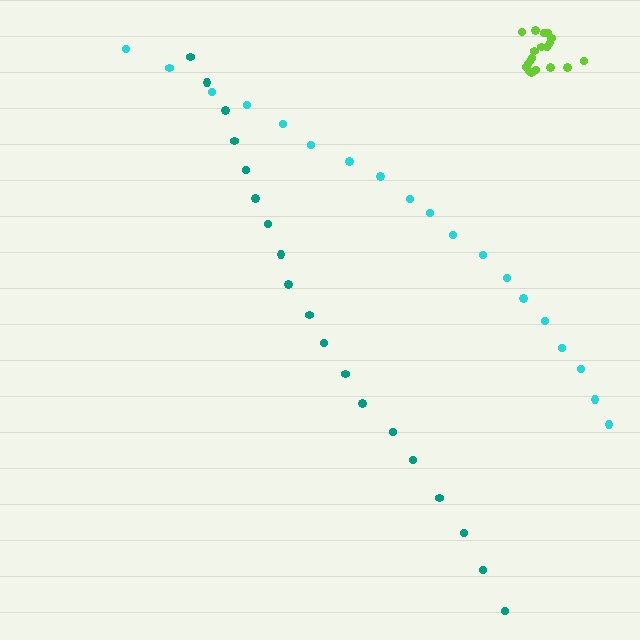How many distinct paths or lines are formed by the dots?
There are 3 distinct paths.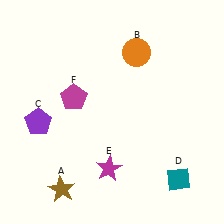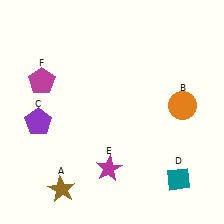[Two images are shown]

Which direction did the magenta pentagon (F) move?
The magenta pentagon (F) moved left.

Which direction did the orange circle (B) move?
The orange circle (B) moved down.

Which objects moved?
The objects that moved are: the orange circle (B), the magenta pentagon (F).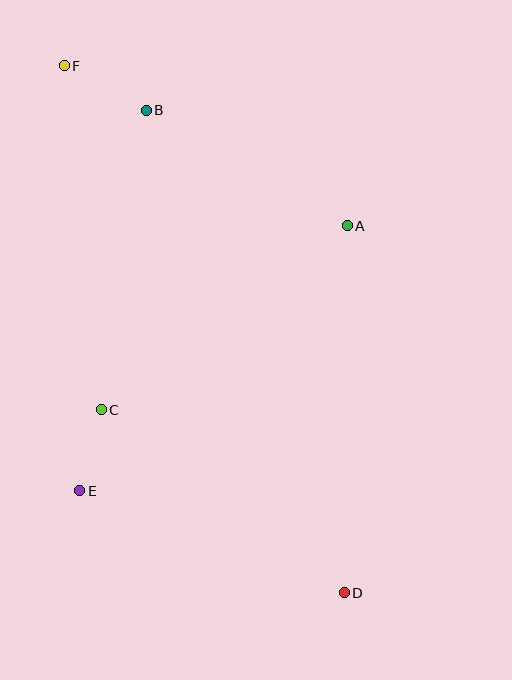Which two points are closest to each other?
Points C and E are closest to each other.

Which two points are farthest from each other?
Points D and F are farthest from each other.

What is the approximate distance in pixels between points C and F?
The distance between C and F is approximately 346 pixels.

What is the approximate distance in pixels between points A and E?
The distance between A and E is approximately 376 pixels.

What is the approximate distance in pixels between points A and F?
The distance between A and F is approximately 325 pixels.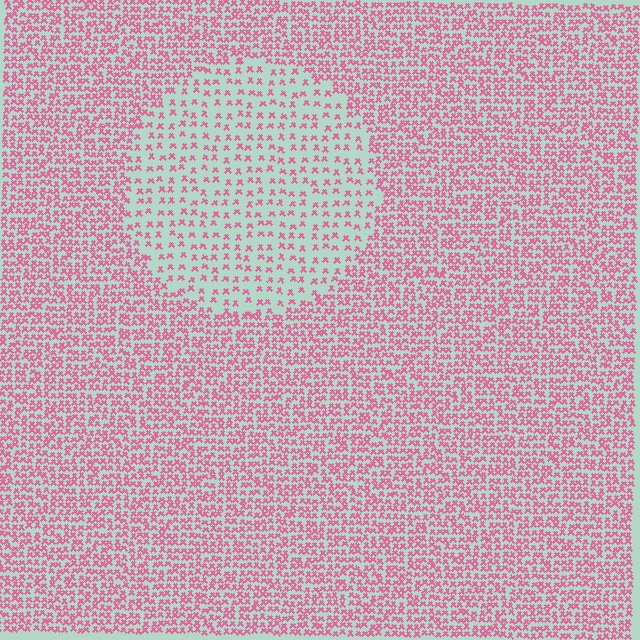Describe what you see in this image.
The image contains small pink elements arranged at two different densities. A circle-shaped region is visible where the elements are less densely packed than the surrounding area.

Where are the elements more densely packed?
The elements are more densely packed outside the circle boundary.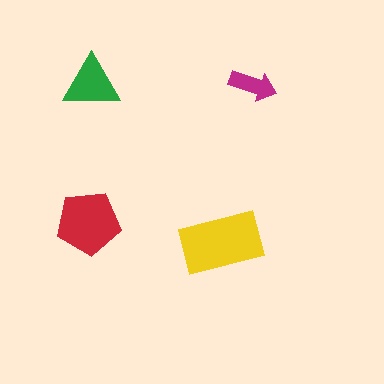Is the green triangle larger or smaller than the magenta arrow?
Larger.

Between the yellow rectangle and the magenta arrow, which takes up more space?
The yellow rectangle.